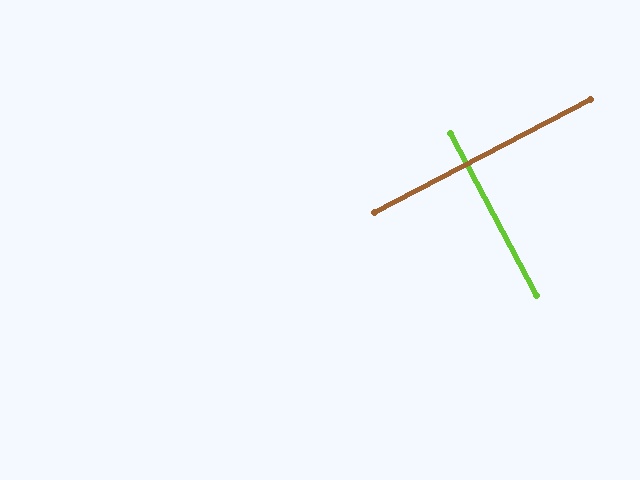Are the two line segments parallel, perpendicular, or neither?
Perpendicular — they meet at approximately 90°.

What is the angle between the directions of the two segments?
Approximately 90 degrees.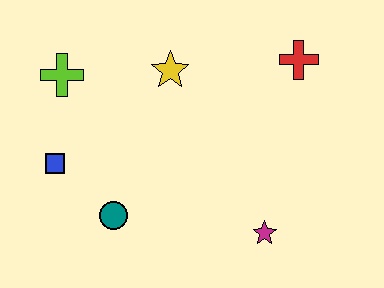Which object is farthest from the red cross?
The blue square is farthest from the red cross.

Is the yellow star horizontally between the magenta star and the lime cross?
Yes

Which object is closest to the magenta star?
The teal circle is closest to the magenta star.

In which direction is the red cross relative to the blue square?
The red cross is to the right of the blue square.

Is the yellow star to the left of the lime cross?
No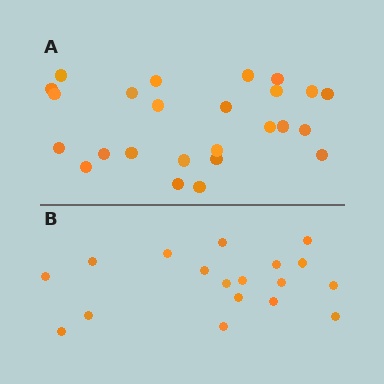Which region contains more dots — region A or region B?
Region A (the top region) has more dots.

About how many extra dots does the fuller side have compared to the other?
Region A has roughly 8 or so more dots than region B.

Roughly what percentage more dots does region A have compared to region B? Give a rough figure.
About 40% more.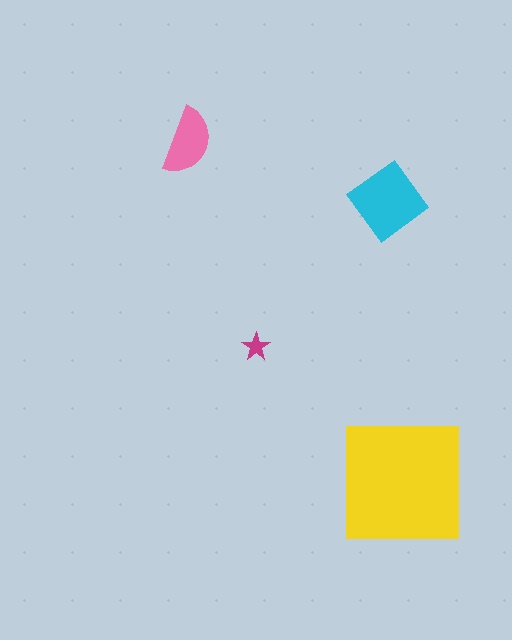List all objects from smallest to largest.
The magenta star, the pink semicircle, the cyan diamond, the yellow square.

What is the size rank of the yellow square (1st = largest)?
1st.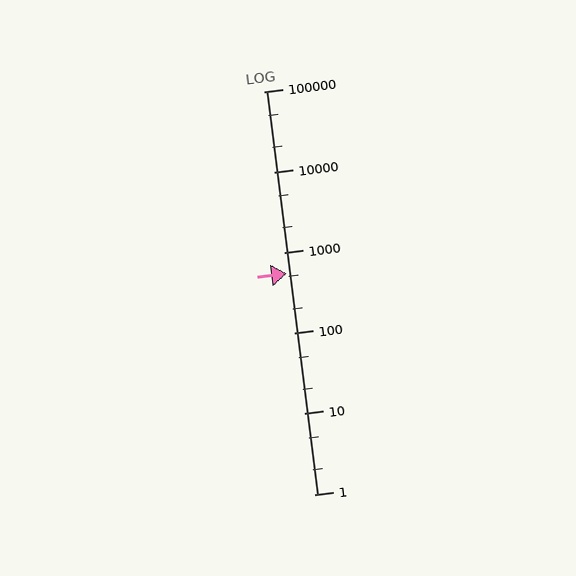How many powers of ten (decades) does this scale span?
The scale spans 5 decades, from 1 to 100000.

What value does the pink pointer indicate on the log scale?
The pointer indicates approximately 550.